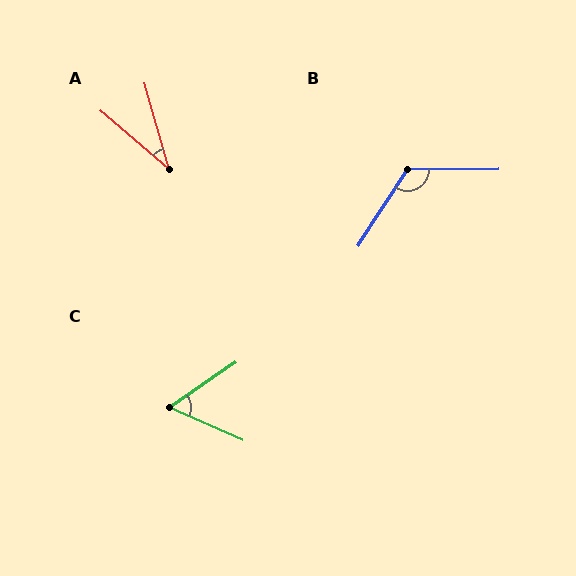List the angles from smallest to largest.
A (34°), C (58°), B (123°).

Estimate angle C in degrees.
Approximately 58 degrees.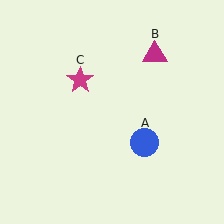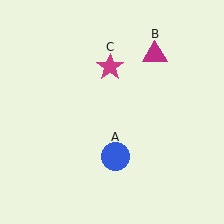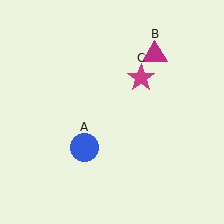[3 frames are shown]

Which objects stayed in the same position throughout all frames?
Magenta triangle (object B) remained stationary.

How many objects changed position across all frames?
2 objects changed position: blue circle (object A), magenta star (object C).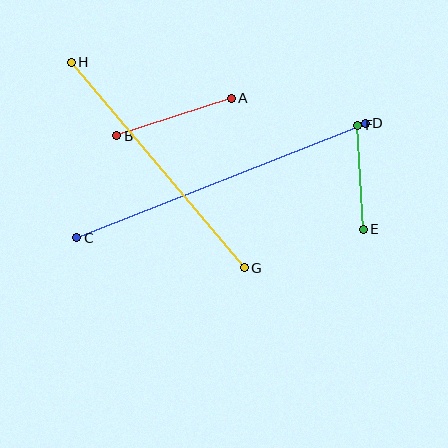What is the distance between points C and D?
The distance is approximately 310 pixels.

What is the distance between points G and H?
The distance is approximately 269 pixels.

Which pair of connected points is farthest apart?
Points C and D are farthest apart.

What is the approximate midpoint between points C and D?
The midpoint is at approximately (221, 181) pixels.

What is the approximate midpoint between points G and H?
The midpoint is at approximately (158, 165) pixels.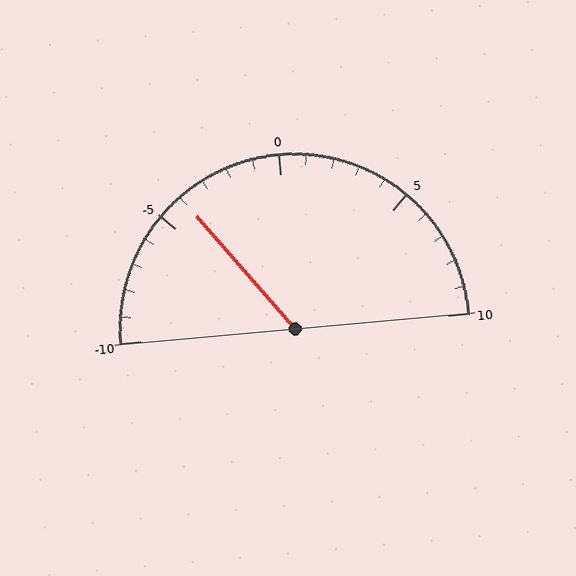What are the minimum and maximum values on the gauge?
The gauge ranges from -10 to 10.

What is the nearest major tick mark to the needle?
The nearest major tick mark is -5.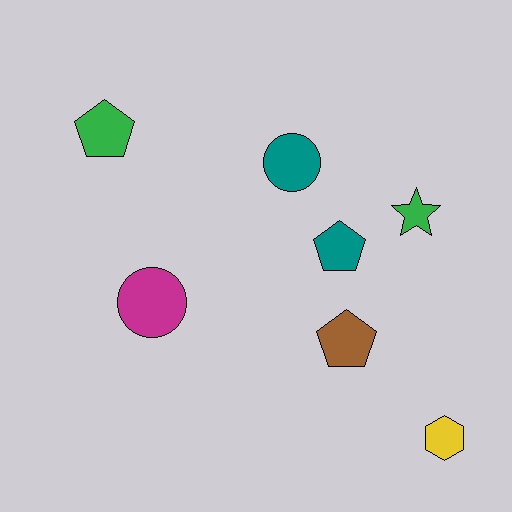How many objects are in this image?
There are 7 objects.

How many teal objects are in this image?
There are 2 teal objects.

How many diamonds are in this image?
There are no diamonds.